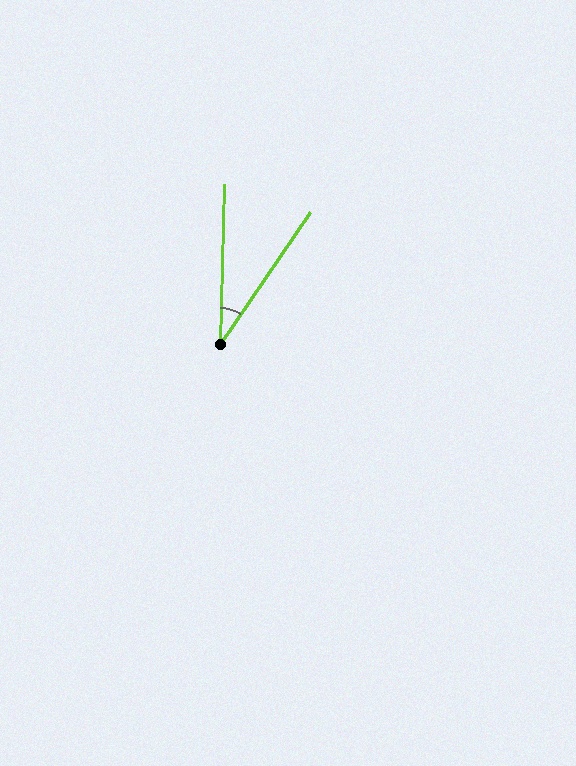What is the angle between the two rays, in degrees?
Approximately 33 degrees.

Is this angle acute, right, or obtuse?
It is acute.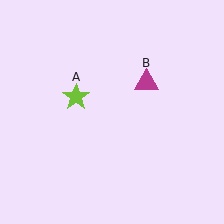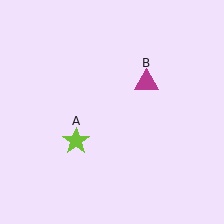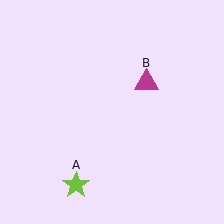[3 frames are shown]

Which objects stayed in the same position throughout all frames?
Magenta triangle (object B) remained stationary.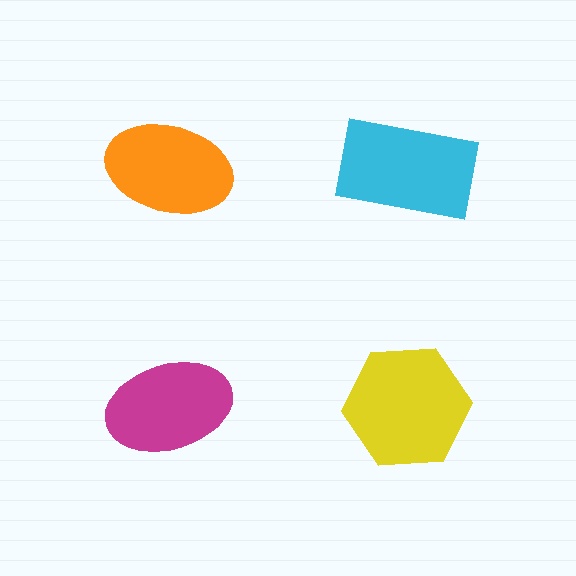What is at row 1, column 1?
An orange ellipse.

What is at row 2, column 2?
A yellow hexagon.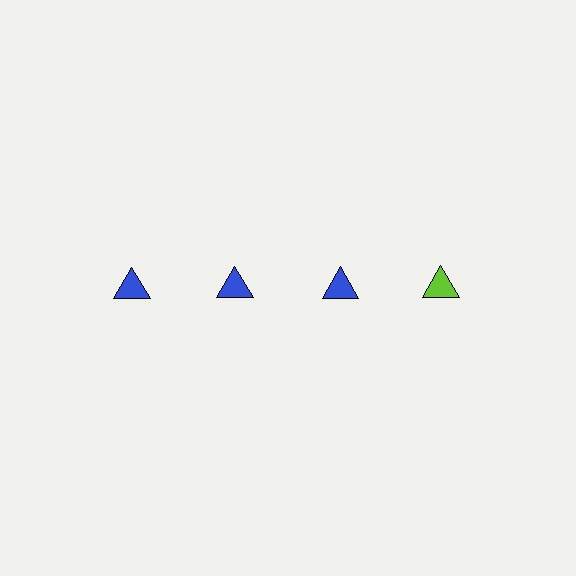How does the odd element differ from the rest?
It has a different color: lime instead of blue.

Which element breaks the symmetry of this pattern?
The lime triangle in the top row, second from right column breaks the symmetry. All other shapes are blue triangles.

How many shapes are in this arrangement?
There are 4 shapes arranged in a grid pattern.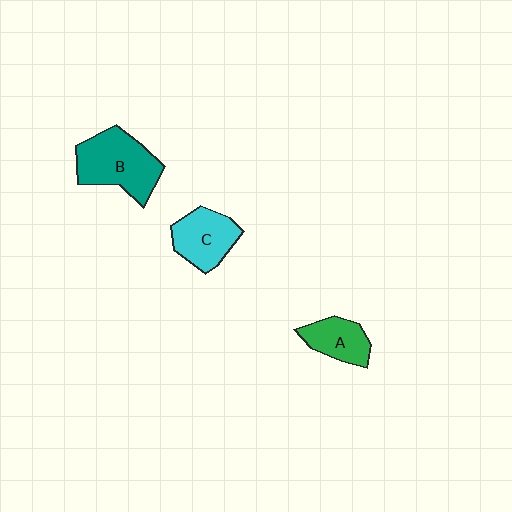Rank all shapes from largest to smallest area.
From largest to smallest: B (teal), C (cyan), A (green).